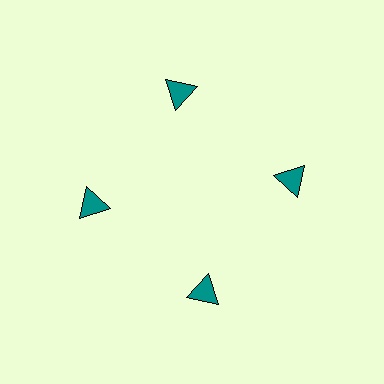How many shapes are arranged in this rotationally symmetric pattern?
There are 4 shapes, arranged in 4 groups of 1.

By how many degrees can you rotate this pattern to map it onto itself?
The pattern maps onto itself every 90 degrees of rotation.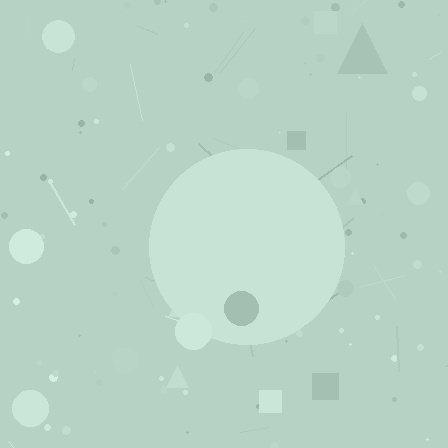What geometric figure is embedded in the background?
A circle is embedded in the background.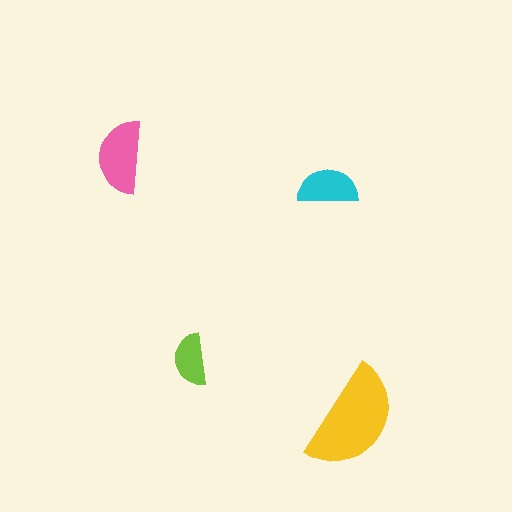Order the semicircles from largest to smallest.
the yellow one, the pink one, the cyan one, the lime one.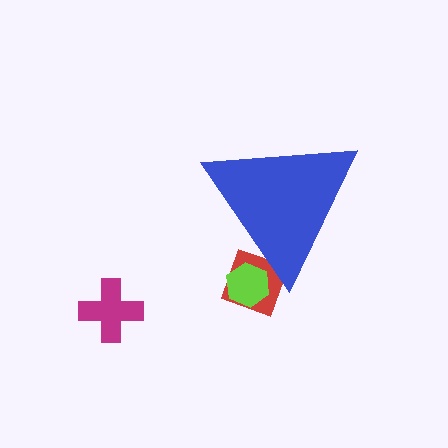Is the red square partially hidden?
Yes, the red square is partially hidden behind the blue triangle.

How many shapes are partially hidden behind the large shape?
2 shapes are partially hidden.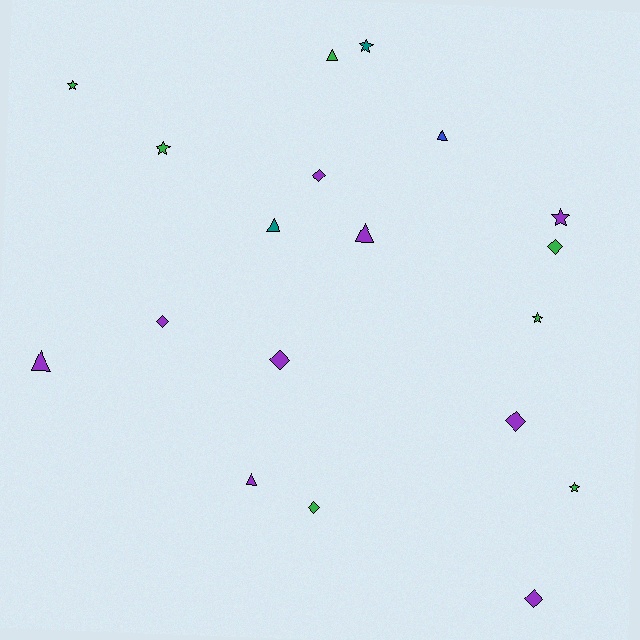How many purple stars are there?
There is 1 purple star.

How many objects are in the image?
There are 19 objects.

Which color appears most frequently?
Purple, with 9 objects.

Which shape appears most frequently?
Diamond, with 7 objects.